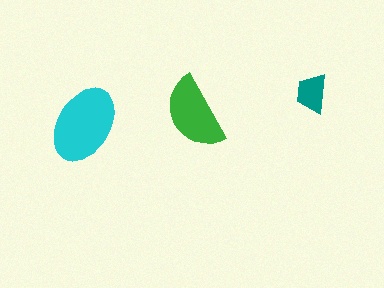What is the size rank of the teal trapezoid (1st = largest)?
3rd.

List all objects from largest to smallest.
The cyan ellipse, the green semicircle, the teal trapezoid.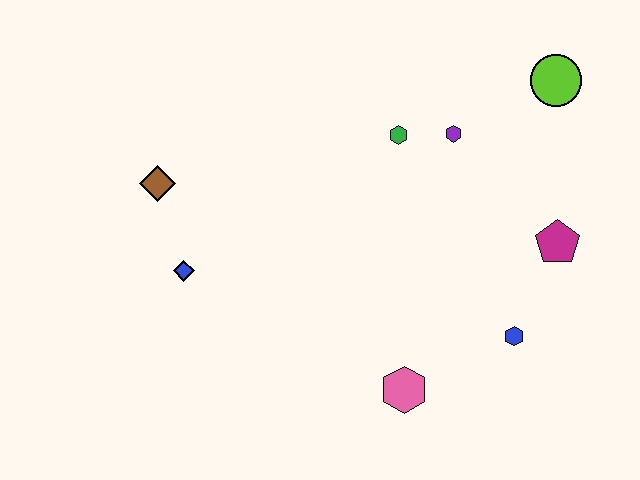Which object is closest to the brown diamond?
The blue diamond is closest to the brown diamond.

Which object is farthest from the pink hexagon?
The lime circle is farthest from the pink hexagon.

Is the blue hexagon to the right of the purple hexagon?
Yes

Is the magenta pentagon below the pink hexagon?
No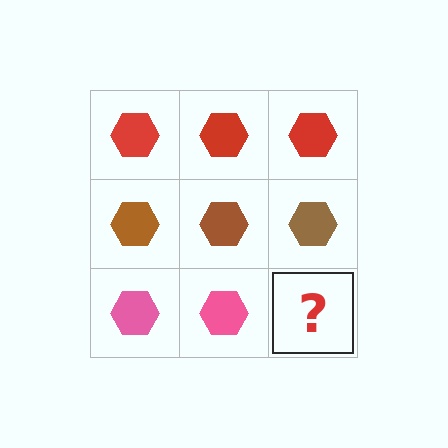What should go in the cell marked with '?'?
The missing cell should contain a pink hexagon.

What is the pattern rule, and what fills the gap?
The rule is that each row has a consistent color. The gap should be filled with a pink hexagon.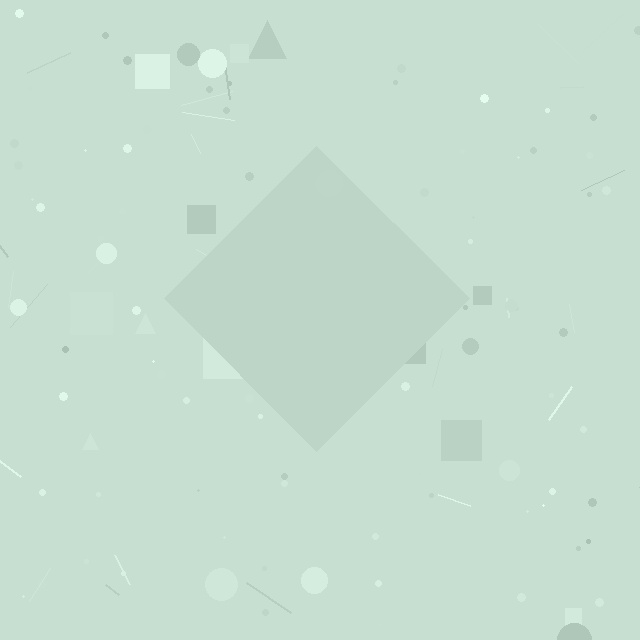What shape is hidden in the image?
A diamond is hidden in the image.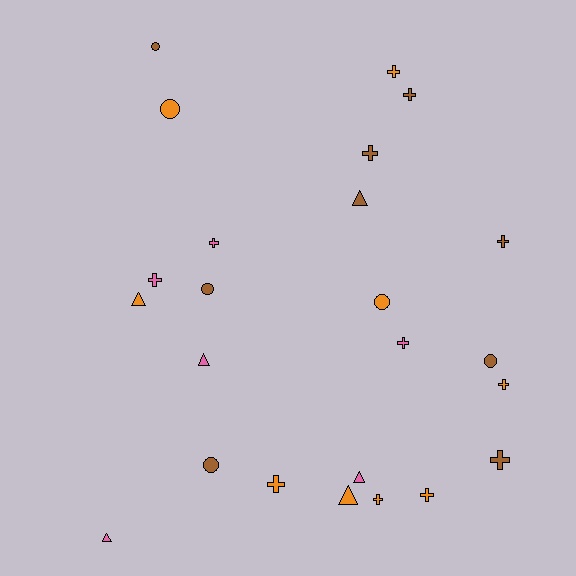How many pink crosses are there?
There are 3 pink crosses.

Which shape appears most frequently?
Cross, with 12 objects.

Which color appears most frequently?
Brown, with 9 objects.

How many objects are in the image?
There are 24 objects.